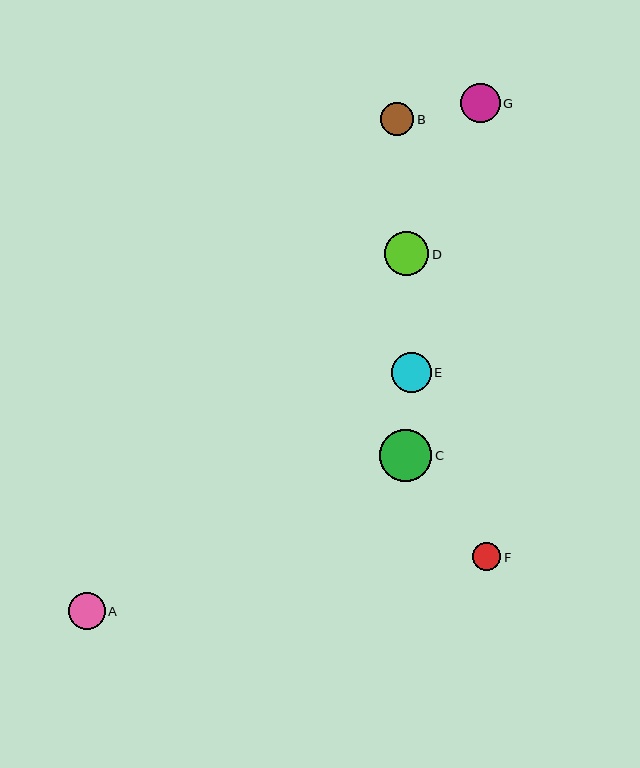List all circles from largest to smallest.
From largest to smallest: C, D, E, G, A, B, F.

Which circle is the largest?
Circle C is the largest with a size of approximately 52 pixels.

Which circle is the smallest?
Circle F is the smallest with a size of approximately 28 pixels.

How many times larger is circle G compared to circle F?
Circle G is approximately 1.4 times the size of circle F.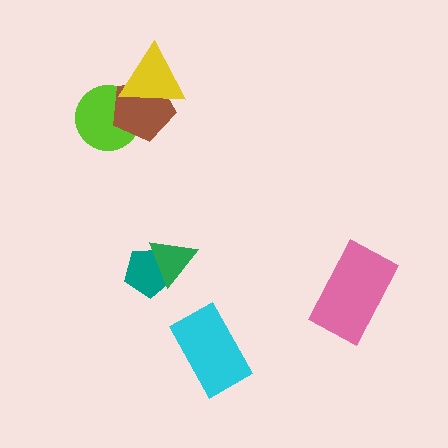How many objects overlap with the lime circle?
2 objects overlap with the lime circle.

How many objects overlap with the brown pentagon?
2 objects overlap with the brown pentagon.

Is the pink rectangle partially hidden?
No, no other shape covers it.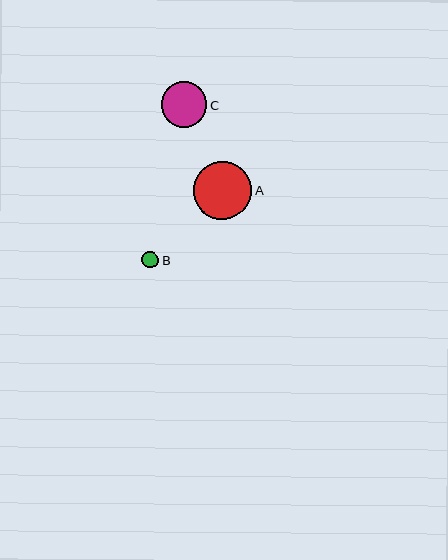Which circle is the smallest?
Circle B is the smallest with a size of approximately 17 pixels.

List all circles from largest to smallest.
From largest to smallest: A, C, B.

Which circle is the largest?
Circle A is the largest with a size of approximately 59 pixels.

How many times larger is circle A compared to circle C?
Circle A is approximately 1.3 times the size of circle C.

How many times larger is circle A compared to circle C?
Circle A is approximately 1.3 times the size of circle C.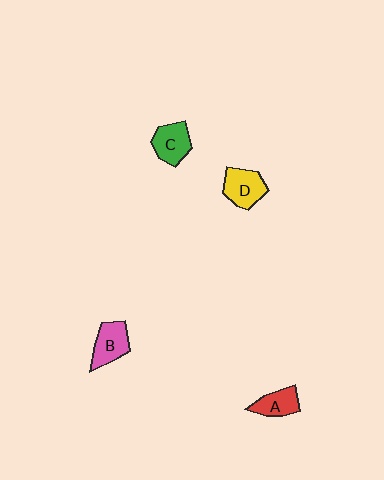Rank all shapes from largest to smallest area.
From largest to smallest: D (yellow), B (pink), C (green), A (red).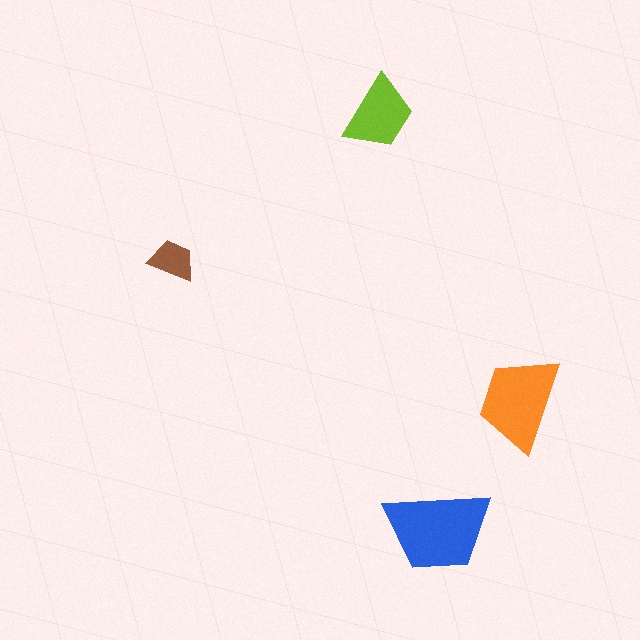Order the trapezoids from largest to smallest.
the blue one, the orange one, the lime one, the brown one.